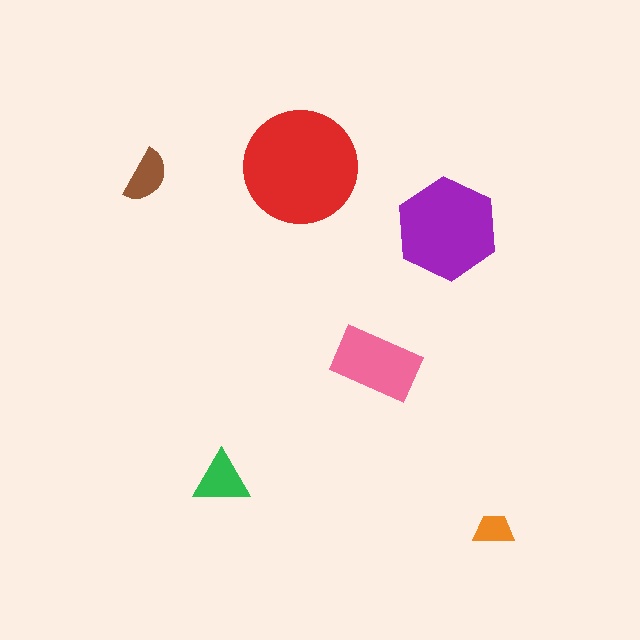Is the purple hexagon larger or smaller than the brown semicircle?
Larger.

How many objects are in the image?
There are 6 objects in the image.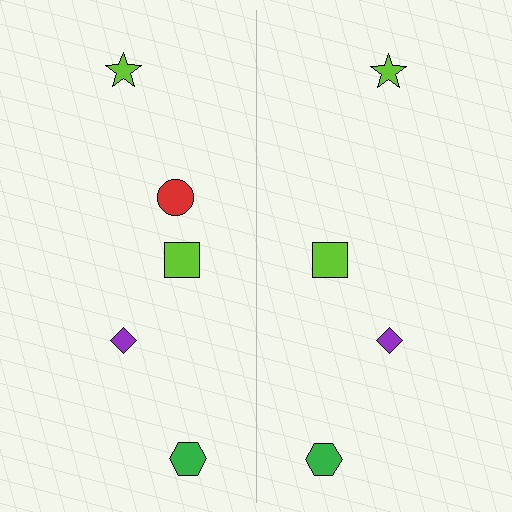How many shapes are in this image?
There are 9 shapes in this image.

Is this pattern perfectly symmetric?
No, the pattern is not perfectly symmetric. A red circle is missing from the right side.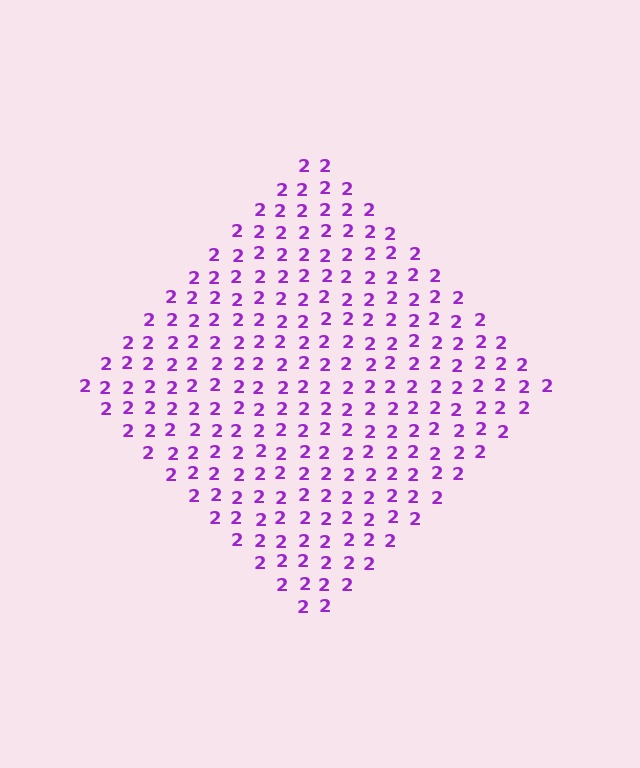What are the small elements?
The small elements are digit 2's.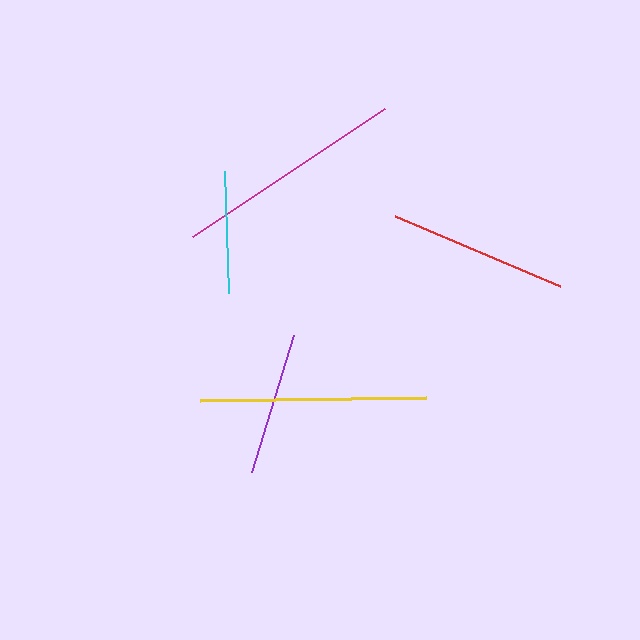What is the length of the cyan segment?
The cyan segment is approximately 122 pixels long.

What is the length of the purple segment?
The purple segment is approximately 143 pixels long.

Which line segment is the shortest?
The cyan line is the shortest at approximately 122 pixels.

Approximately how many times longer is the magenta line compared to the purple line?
The magenta line is approximately 1.6 times the length of the purple line.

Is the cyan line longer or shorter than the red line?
The red line is longer than the cyan line.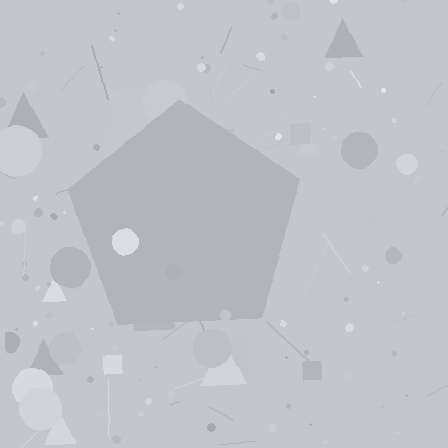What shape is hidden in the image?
A pentagon is hidden in the image.